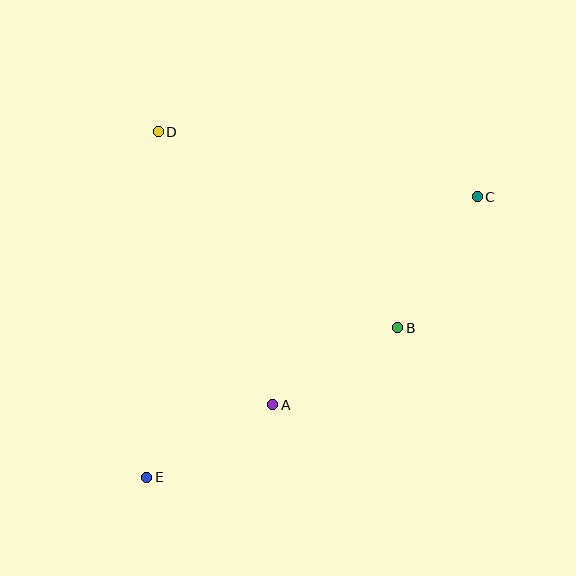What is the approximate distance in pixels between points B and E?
The distance between B and E is approximately 292 pixels.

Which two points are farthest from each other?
Points C and E are farthest from each other.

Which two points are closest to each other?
Points A and E are closest to each other.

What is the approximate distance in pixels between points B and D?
The distance between B and D is approximately 309 pixels.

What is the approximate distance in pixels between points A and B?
The distance between A and B is approximately 147 pixels.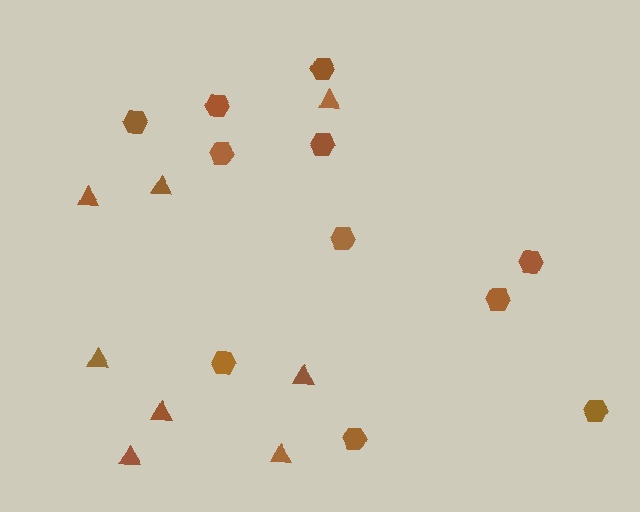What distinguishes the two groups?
There are 2 groups: one group of hexagons (11) and one group of triangles (8).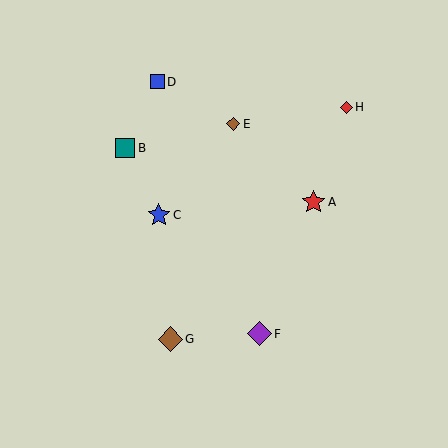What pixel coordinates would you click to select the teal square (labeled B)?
Click at (125, 148) to select the teal square B.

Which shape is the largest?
The brown diamond (labeled G) is the largest.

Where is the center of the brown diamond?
The center of the brown diamond is at (233, 124).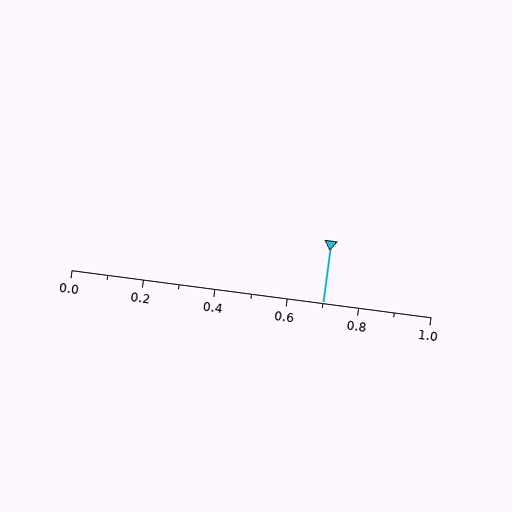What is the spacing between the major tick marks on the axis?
The major ticks are spaced 0.2 apart.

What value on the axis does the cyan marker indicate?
The marker indicates approximately 0.7.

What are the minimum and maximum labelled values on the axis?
The axis runs from 0.0 to 1.0.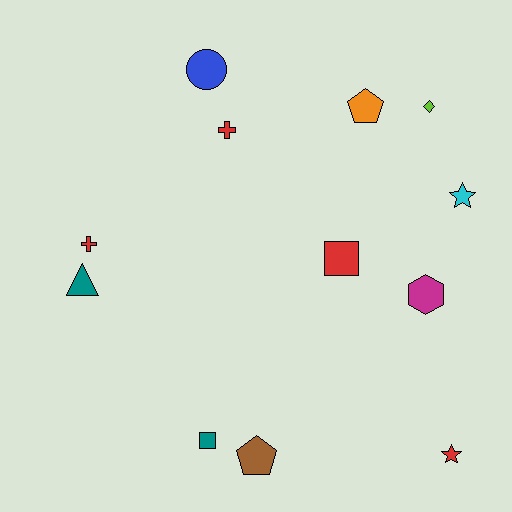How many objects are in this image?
There are 12 objects.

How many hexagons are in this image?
There is 1 hexagon.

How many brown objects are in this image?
There is 1 brown object.